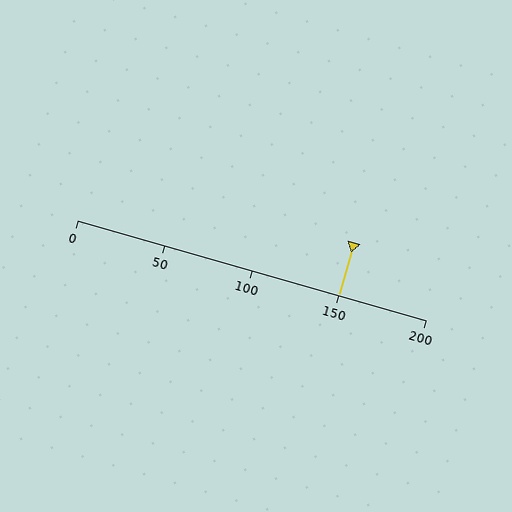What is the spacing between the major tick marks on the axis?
The major ticks are spaced 50 apart.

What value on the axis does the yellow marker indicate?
The marker indicates approximately 150.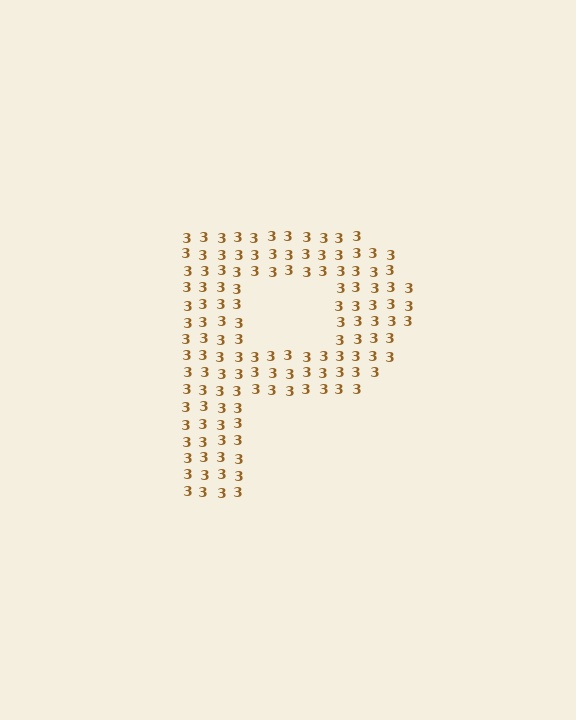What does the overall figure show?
The overall figure shows the letter P.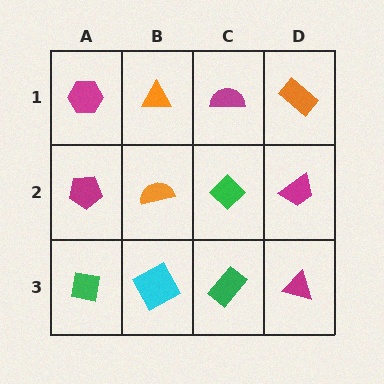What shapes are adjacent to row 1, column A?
A magenta pentagon (row 2, column A), an orange triangle (row 1, column B).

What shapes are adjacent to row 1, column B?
An orange semicircle (row 2, column B), a magenta hexagon (row 1, column A), a magenta semicircle (row 1, column C).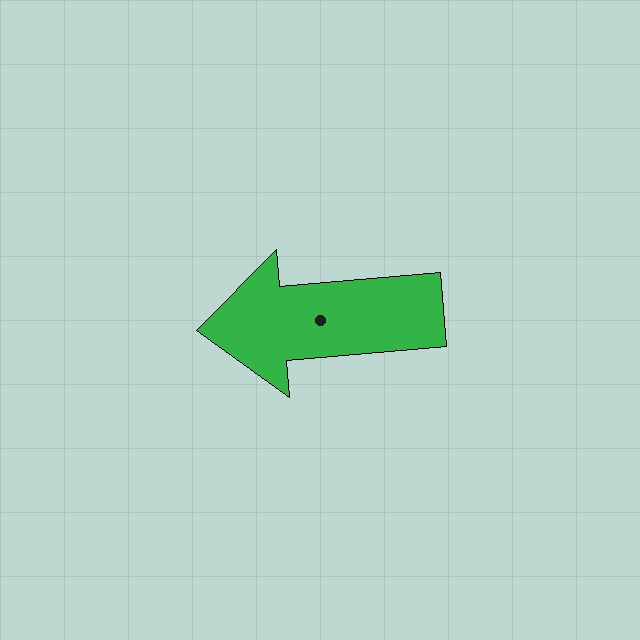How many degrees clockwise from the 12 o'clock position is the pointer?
Approximately 265 degrees.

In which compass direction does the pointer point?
West.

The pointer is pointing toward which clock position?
Roughly 9 o'clock.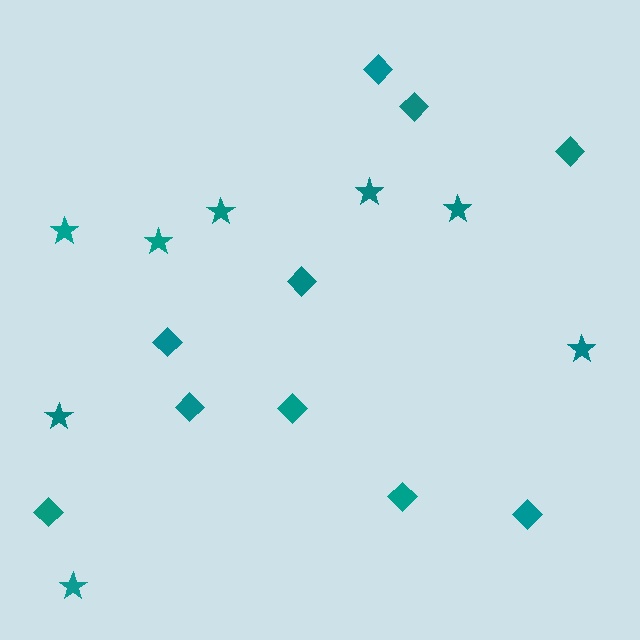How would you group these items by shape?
There are 2 groups: one group of diamonds (10) and one group of stars (8).